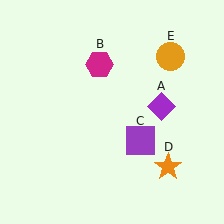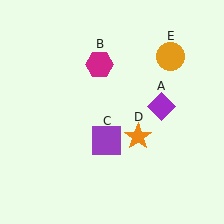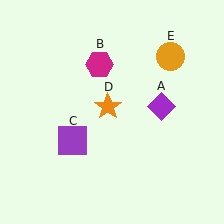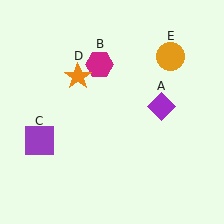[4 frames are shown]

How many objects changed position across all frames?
2 objects changed position: purple square (object C), orange star (object D).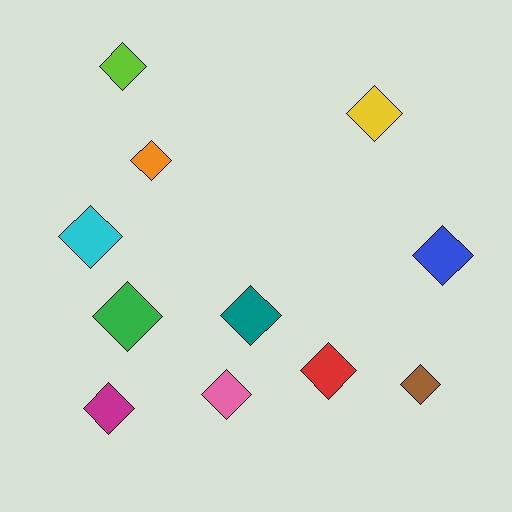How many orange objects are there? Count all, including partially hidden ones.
There is 1 orange object.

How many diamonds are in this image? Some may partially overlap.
There are 11 diamonds.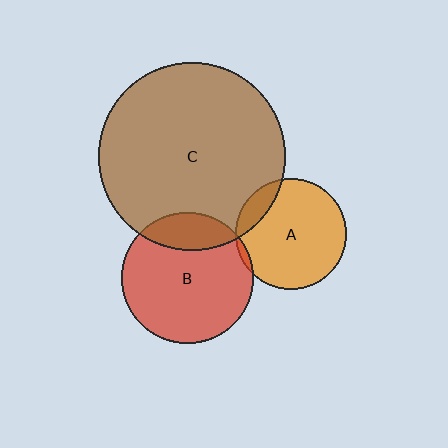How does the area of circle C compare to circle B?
Approximately 2.0 times.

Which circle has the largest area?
Circle C (brown).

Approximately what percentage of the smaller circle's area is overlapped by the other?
Approximately 15%.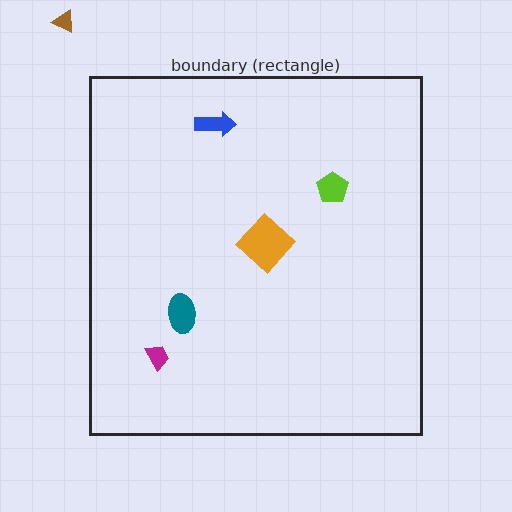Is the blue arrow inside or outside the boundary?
Inside.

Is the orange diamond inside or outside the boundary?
Inside.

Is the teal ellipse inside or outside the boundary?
Inside.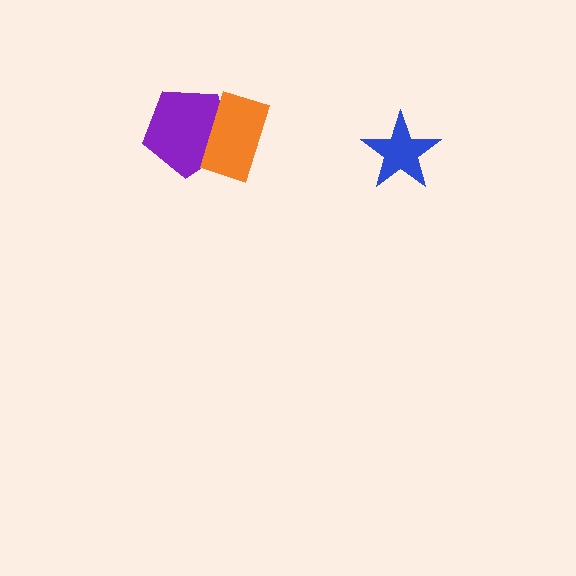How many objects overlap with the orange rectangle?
1 object overlaps with the orange rectangle.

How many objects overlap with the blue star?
0 objects overlap with the blue star.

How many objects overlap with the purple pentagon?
1 object overlaps with the purple pentagon.